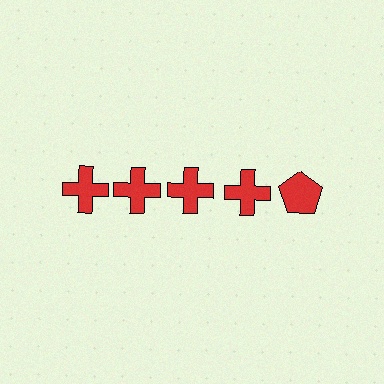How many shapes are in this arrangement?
There are 5 shapes arranged in a grid pattern.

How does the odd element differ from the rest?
It has a different shape: pentagon instead of cross.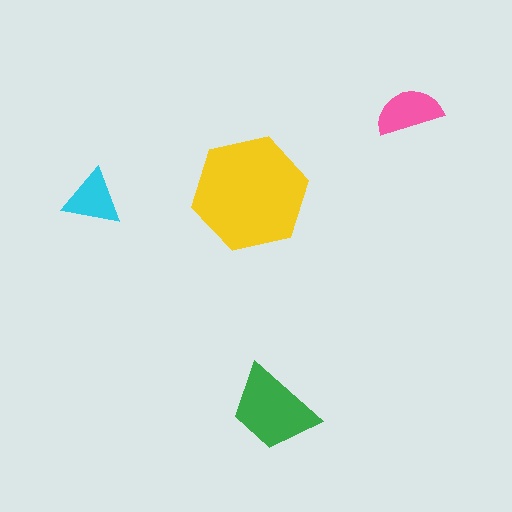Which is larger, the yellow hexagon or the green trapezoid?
The yellow hexagon.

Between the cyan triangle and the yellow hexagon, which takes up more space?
The yellow hexagon.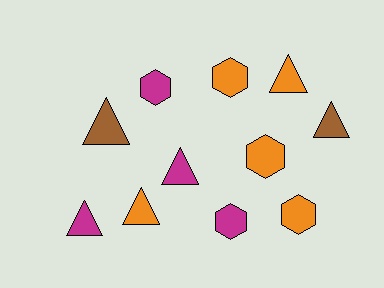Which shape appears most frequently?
Triangle, with 6 objects.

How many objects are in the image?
There are 11 objects.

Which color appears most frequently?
Orange, with 5 objects.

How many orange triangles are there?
There are 2 orange triangles.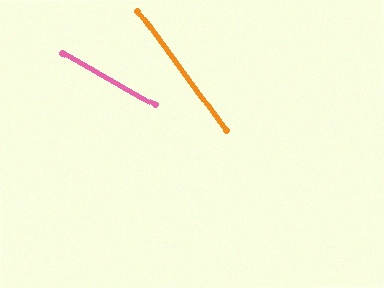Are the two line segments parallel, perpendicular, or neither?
Neither parallel nor perpendicular — they differ by about 24°.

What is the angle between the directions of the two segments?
Approximately 24 degrees.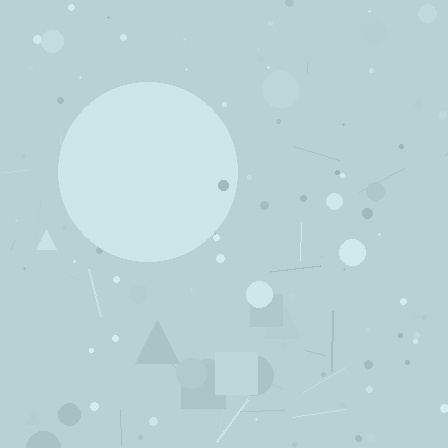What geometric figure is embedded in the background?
A circle is embedded in the background.